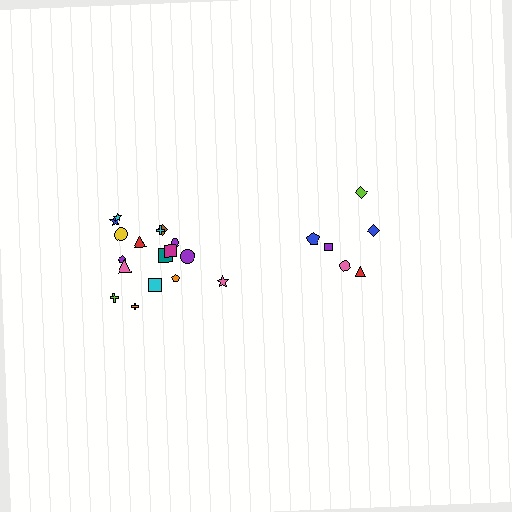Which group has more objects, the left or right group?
The left group.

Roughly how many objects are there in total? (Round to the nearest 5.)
Roughly 25 objects in total.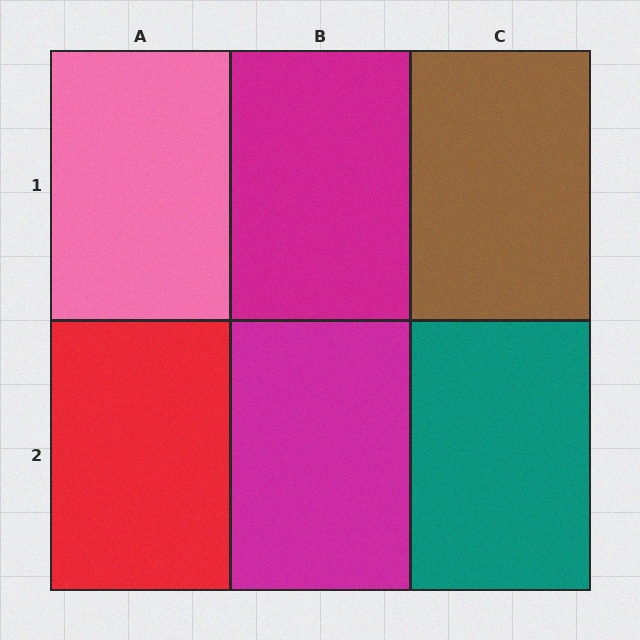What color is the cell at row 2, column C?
Teal.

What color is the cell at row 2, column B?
Magenta.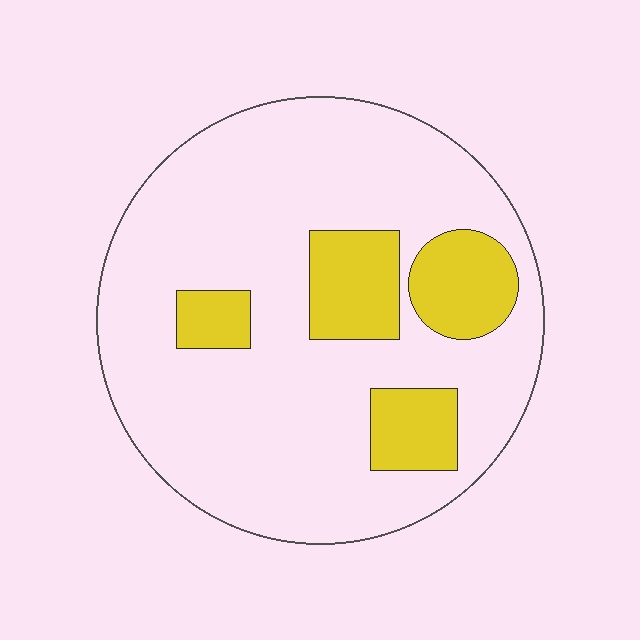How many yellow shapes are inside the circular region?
4.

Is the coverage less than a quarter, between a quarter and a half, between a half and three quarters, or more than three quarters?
Less than a quarter.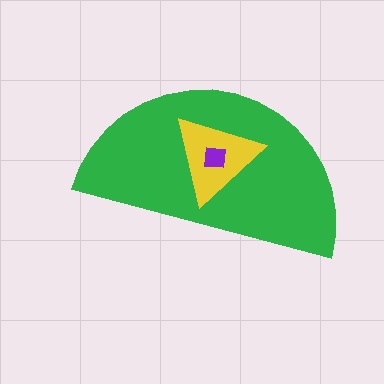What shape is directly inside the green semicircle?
The yellow triangle.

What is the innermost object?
The purple square.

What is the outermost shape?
The green semicircle.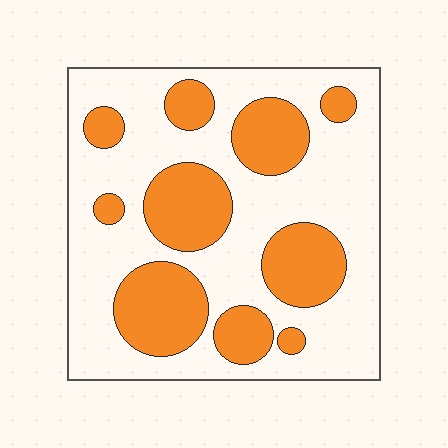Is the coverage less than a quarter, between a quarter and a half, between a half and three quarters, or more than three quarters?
Between a quarter and a half.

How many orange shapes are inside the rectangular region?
10.